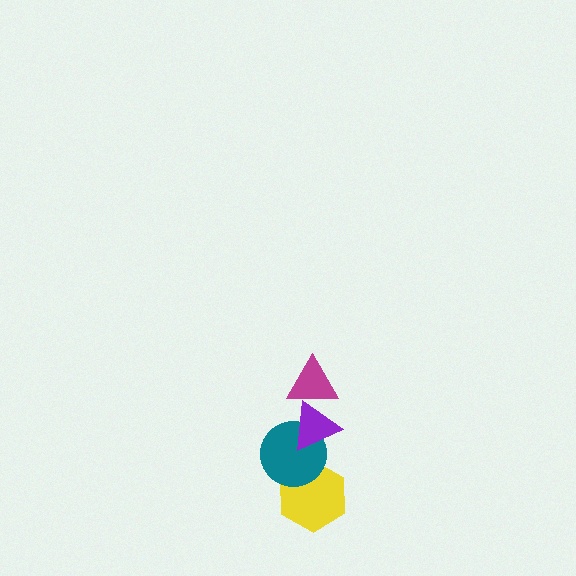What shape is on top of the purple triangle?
The magenta triangle is on top of the purple triangle.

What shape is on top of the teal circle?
The purple triangle is on top of the teal circle.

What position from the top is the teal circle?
The teal circle is 3rd from the top.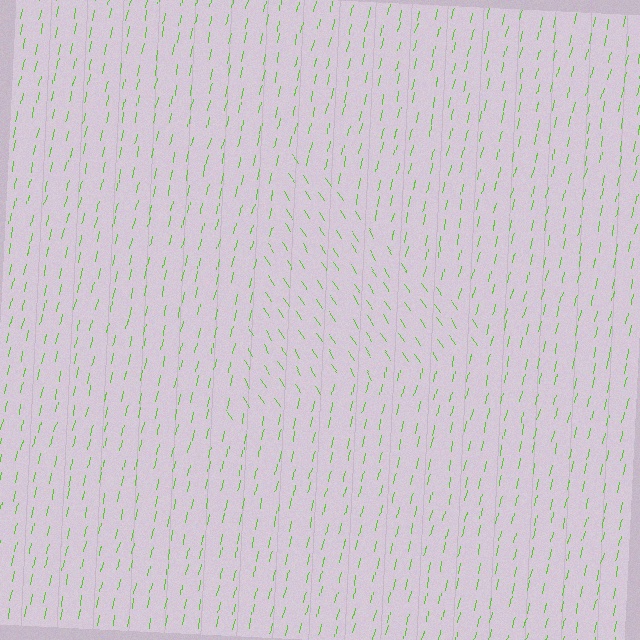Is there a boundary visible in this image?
Yes, there is a texture boundary formed by a change in line orientation.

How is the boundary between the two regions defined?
The boundary is defined purely by a change in line orientation (approximately 45 degrees difference). All lines are the same color and thickness.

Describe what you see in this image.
The image is filled with small lime line segments. A triangle region in the image has lines oriented differently from the surrounding lines, creating a visible texture boundary.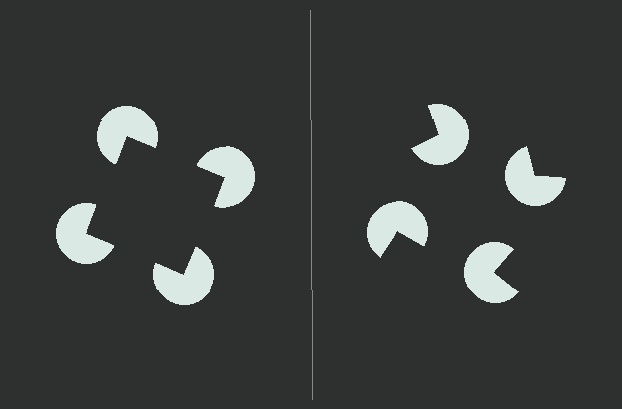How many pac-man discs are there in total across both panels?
8 — 4 on each side.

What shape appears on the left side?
An illusory square.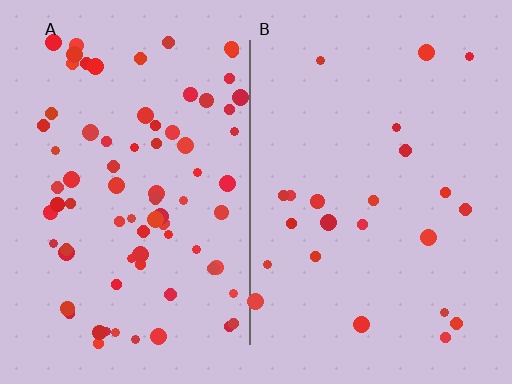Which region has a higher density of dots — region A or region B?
A (the left).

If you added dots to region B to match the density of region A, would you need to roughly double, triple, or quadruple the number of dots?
Approximately triple.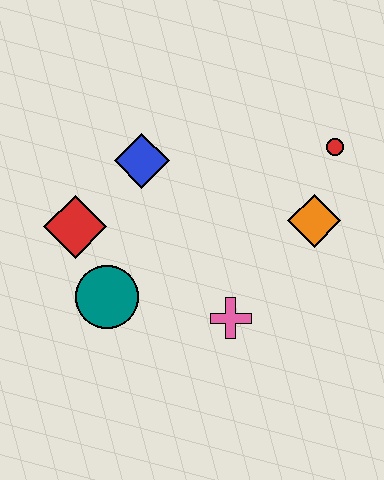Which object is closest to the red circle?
The orange diamond is closest to the red circle.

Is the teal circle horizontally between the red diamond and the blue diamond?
Yes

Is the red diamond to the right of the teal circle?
No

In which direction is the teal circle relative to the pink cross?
The teal circle is to the left of the pink cross.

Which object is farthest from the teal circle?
The red circle is farthest from the teal circle.